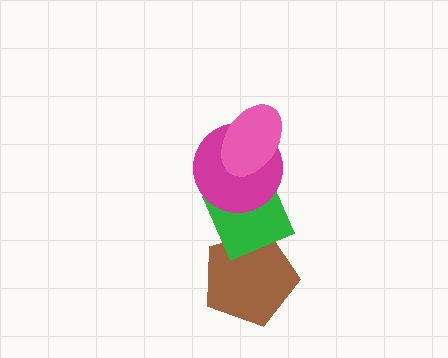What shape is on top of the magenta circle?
The pink ellipse is on top of the magenta circle.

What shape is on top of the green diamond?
The magenta circle is on top of the green diamond.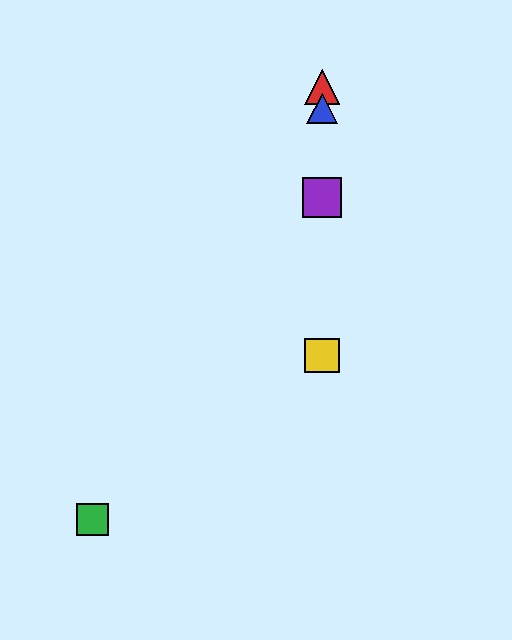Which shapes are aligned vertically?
The red triangle, the blue triangle, the yellow square, the purple square are aligned vertically.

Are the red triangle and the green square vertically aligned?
No, the red triangle is at x≈322 and the green square is at x≈93.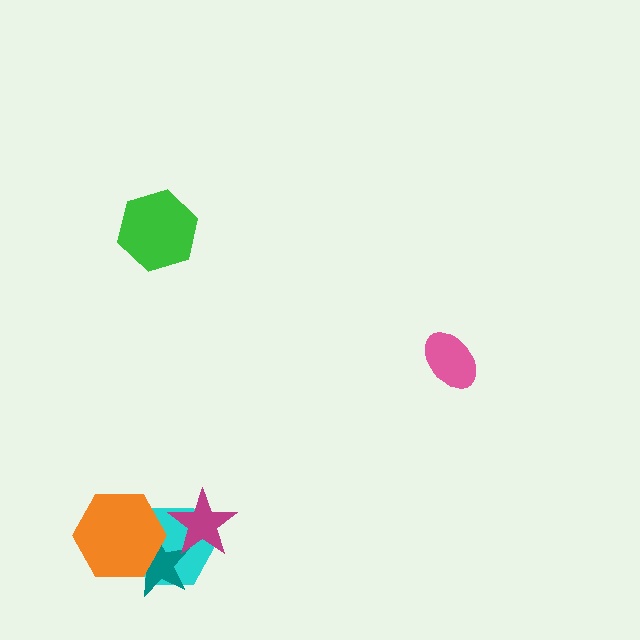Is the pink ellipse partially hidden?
No, no other shape covers it.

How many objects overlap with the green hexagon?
0 objects overlap with the green hexagon.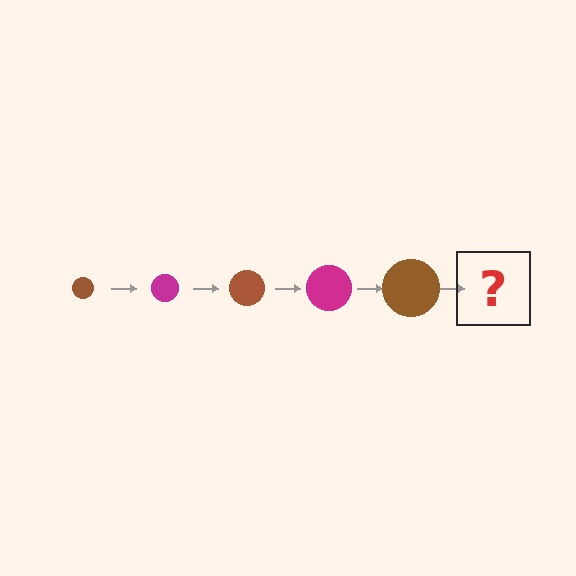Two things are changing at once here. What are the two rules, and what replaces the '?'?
The two rules are that the circle grows larger each step and the color cycles through brown and magenta. The '?' should be a magenta circle, larger than the previous one.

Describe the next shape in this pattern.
It should be a magenta circle, larger than the previous one.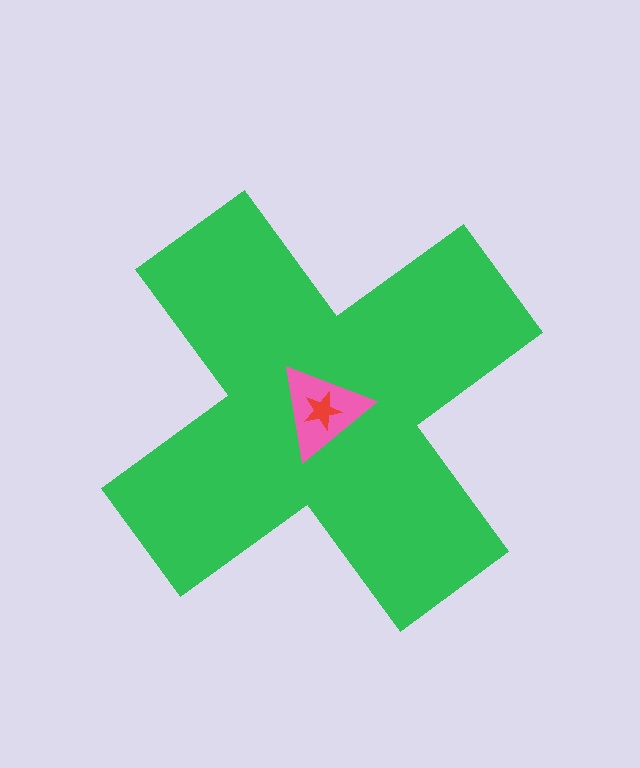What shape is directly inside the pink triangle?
The red star.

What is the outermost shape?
The green cross.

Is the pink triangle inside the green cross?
Yes.